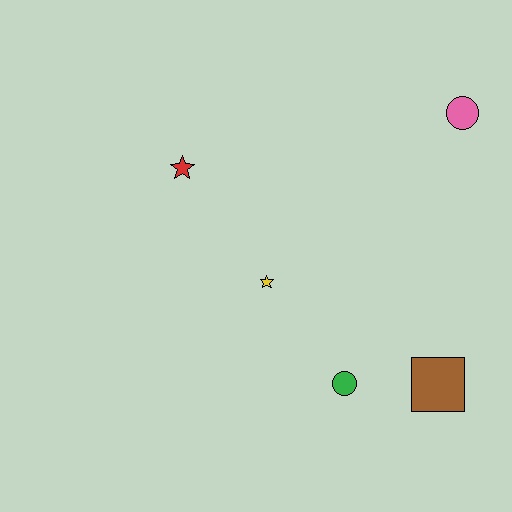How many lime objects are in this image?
There are no lime objects.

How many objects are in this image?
There are 5 objects.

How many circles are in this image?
There are 2 circles.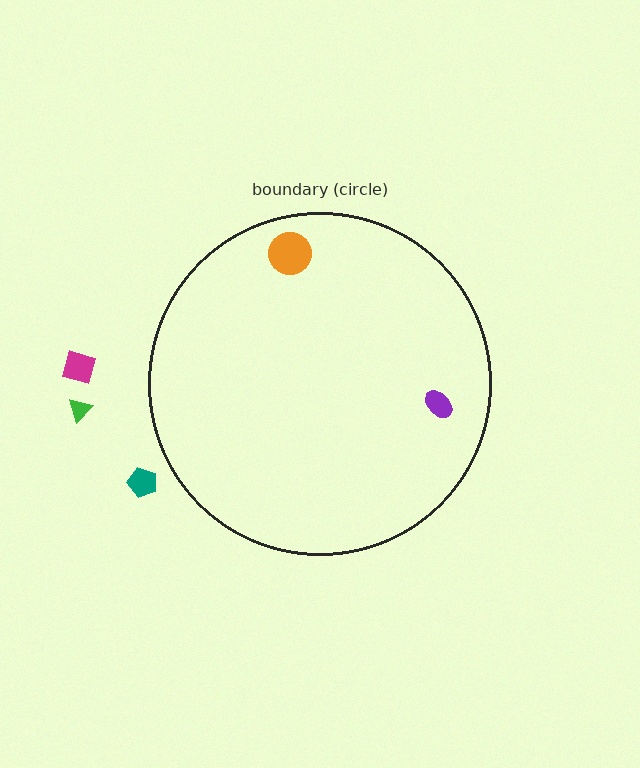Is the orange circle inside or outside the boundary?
Inside.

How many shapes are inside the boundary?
2 inside, 3 outside.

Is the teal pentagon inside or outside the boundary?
Outside.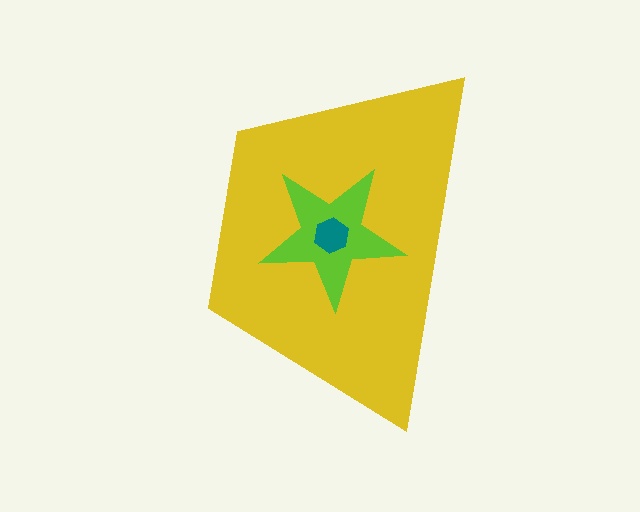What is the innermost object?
The teal hexagon.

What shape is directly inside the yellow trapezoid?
The lime star.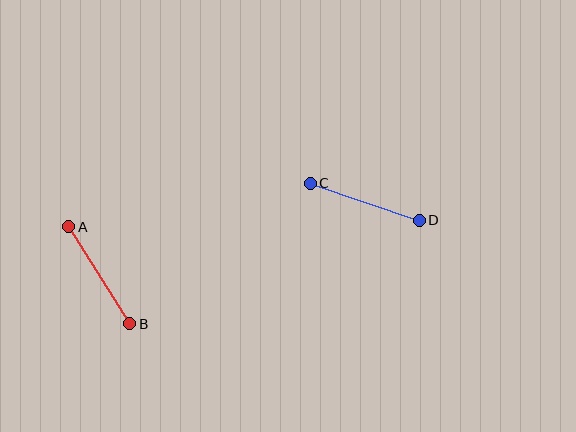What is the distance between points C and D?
The distance is approximately 115 pixels.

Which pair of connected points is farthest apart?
Points C and D are farthest apart.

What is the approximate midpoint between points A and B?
The midpoint is at approximately (99, 275) pixels.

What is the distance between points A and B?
The distance is approximately 114 pixels.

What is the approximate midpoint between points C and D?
The midpoint is at approximately (365, 202) pixels.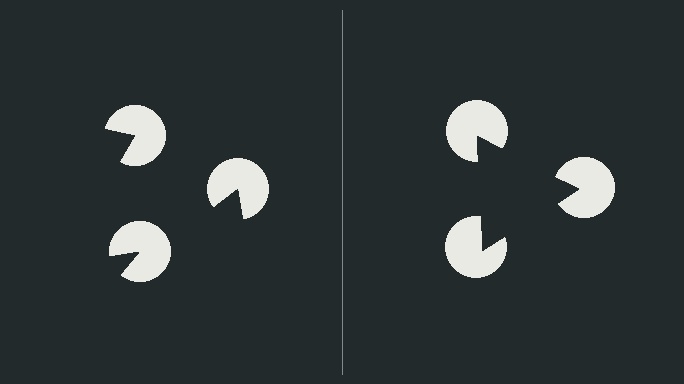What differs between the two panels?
The pac-man discs are positioned identically on both sides; only the wedge orientations differ. On the right they align to a triangle; on the left they are misaligned.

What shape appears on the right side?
An illusory triangle.